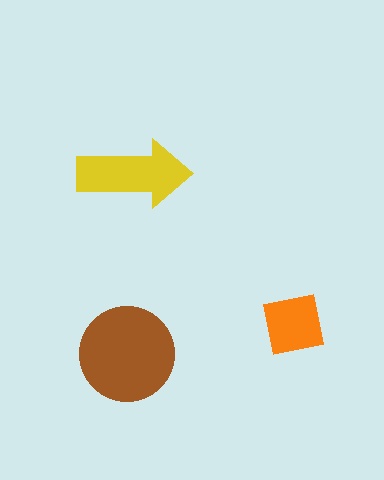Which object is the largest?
The brown circle.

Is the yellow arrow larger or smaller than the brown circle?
Smaller.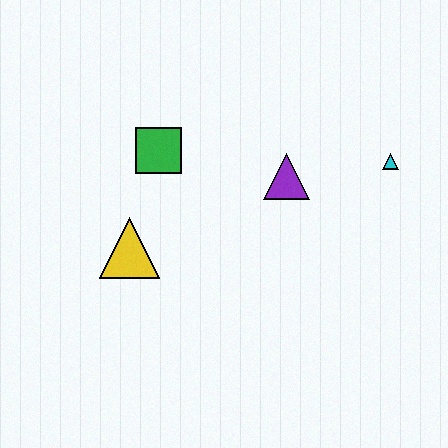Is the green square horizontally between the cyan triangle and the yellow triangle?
Yes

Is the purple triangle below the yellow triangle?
No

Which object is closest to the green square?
The yellow triangle is closest to the green square.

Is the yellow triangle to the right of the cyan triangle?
No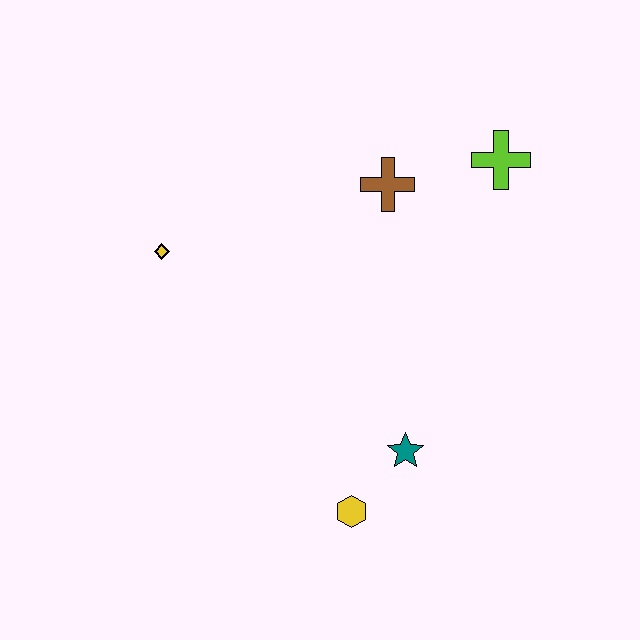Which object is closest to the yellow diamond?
The brown cross is closest to the yellow diamond.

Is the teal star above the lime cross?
No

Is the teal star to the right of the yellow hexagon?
Yes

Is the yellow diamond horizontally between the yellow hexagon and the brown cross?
No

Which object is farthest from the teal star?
The yellow diamond is farthest from the teal star.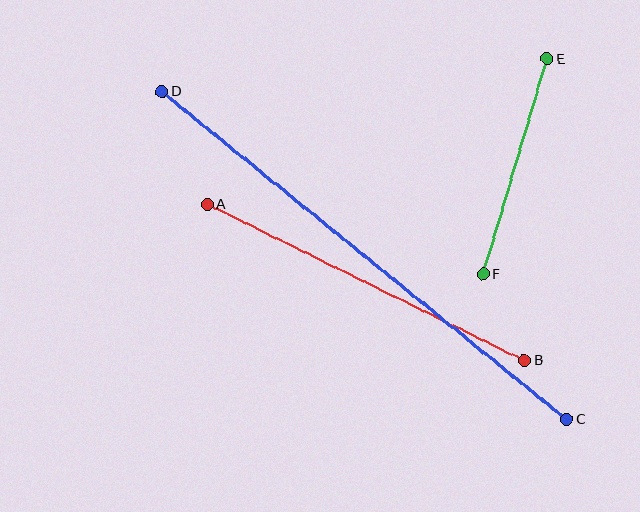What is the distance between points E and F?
The distance is approximately 225 pixels.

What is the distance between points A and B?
The distance is approximately 353 pixels.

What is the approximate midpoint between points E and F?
The midpoint is at approximately (515, 167) pixels.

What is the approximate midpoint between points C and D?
The midpoint is at approximately (364, 256) pixels.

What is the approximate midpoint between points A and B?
The midpoint is at approximately (366, 282) pixels.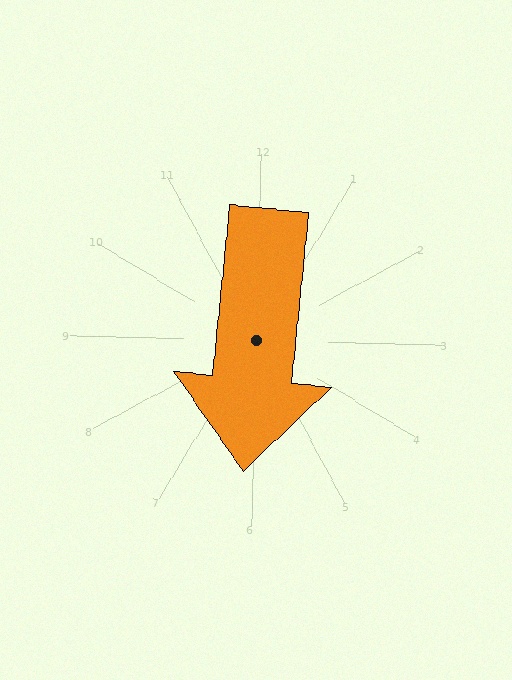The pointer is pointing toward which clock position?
Roughly 6 o'clock.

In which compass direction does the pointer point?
South.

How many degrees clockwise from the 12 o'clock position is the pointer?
Approximately 184 degrees.